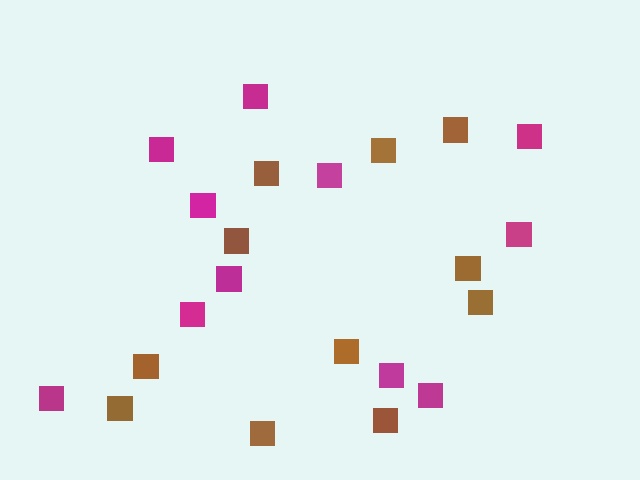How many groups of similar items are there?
There are 2 groups: one group of brown squares (11) and one group of magenta squares (11).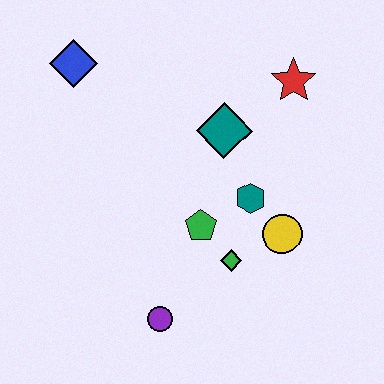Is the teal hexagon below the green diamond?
No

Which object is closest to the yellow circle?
The teal hexagon is closest to the yellow circle.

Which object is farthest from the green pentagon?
The blue diamond is farthest from the green pentagon.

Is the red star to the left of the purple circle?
No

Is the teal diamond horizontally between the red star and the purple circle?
Yes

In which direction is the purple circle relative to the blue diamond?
The purple circle is below the blue diamond.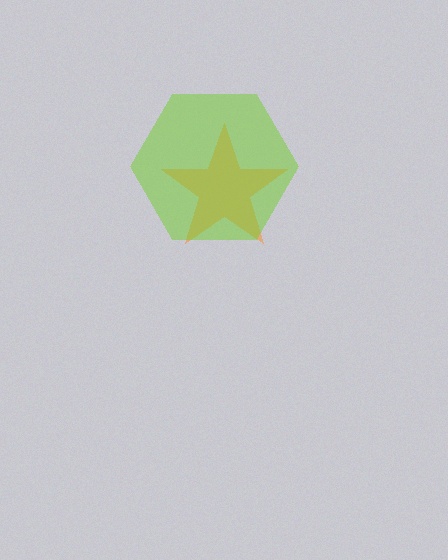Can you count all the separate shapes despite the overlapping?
Yes, there are 2 separate shapes.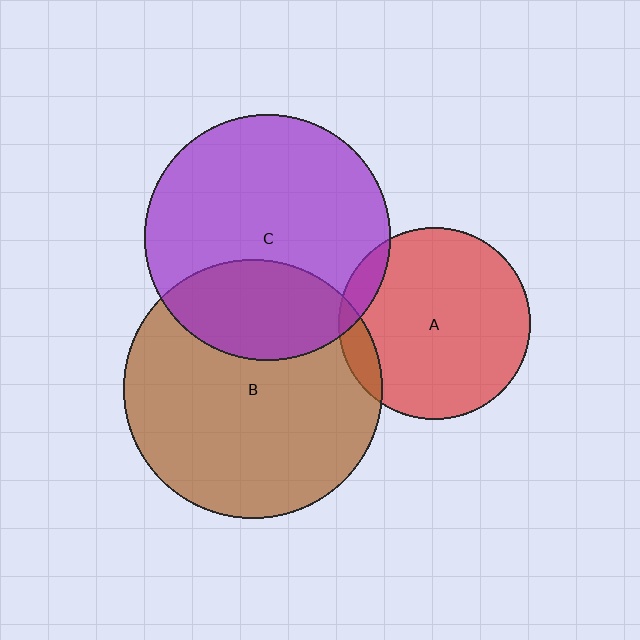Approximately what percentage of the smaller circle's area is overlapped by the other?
Approximately 10%.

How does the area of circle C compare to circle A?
Approximately 1.6 times.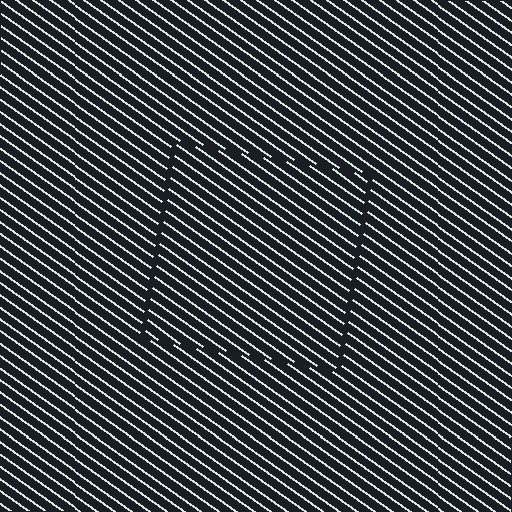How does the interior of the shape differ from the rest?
The interior of the shape contains the same grating, shifted by half a period — the contour is defined by the phase discontinuity where line-ends from the inner and outer gratings abut.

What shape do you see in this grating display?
An illusory square. The interior of the shape contains the same grating, shifted by half a period — the contour is defined by the phase discontinuity where line-ends from the inner and outer gratings abut.